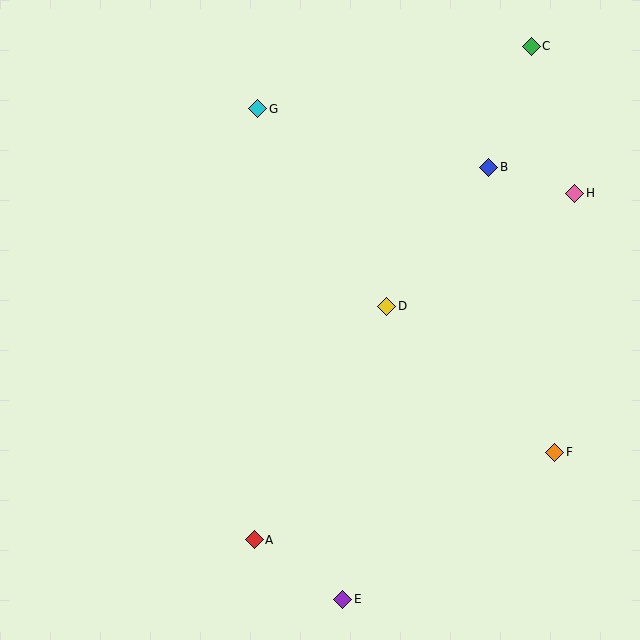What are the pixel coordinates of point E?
Point E is at (343, 599).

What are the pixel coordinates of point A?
Point A is at (254, 540).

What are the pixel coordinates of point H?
Point H is at (575, 193).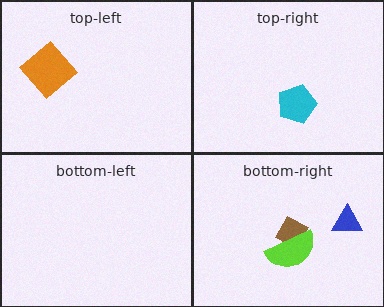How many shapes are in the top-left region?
1.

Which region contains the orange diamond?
The top-left region.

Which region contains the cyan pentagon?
The top-right region.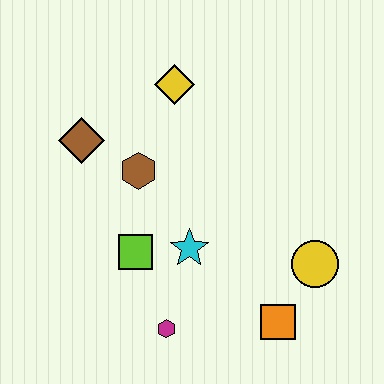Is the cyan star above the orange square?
Yes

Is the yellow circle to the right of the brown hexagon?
Yes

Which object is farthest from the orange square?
The brown diamond is farthest from the orange square.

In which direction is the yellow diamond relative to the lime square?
The yellow diamond is above the lime square.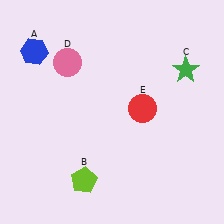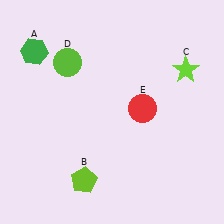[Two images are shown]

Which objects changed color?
A changed from blue to green. C changed from green to lime. D changed from pink to lime.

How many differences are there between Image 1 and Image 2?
There are 3 differences between the two images.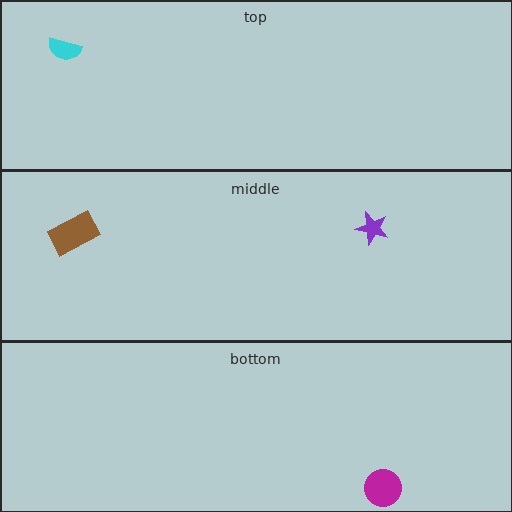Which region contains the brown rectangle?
The middle region.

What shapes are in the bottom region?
The magenta circle.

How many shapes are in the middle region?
2.